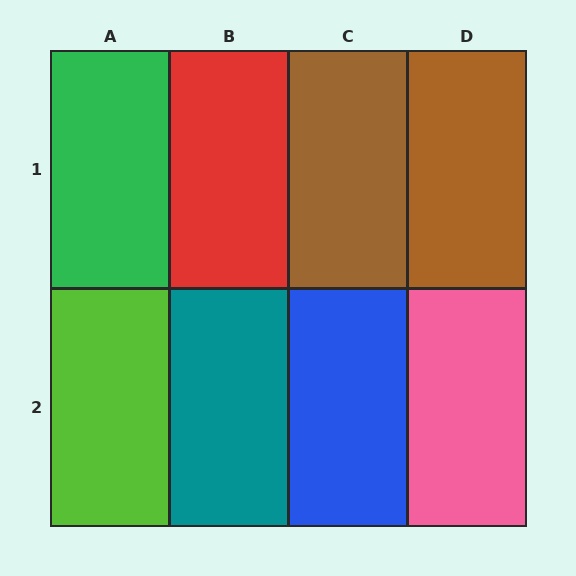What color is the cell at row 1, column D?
Brown.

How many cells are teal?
1 cell is teal.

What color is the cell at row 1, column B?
Red.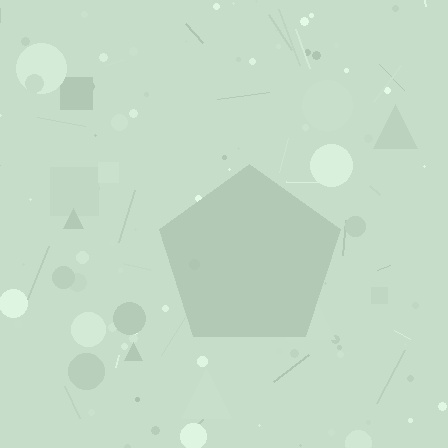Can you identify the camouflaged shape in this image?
The camouflaged shape is a pentagon.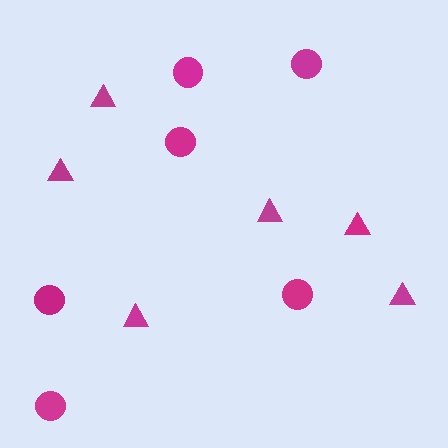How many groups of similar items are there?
There are 2 groups: one group of triangles (6) and one group of circles (6).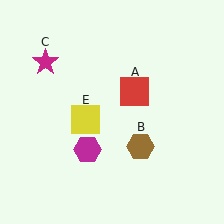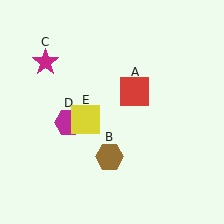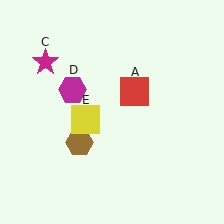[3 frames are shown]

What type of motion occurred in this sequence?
The brown hexagon (object B), magenta hexagon (object D) rotated clockwise around the center of the scene.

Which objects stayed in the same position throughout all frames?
Red square (object A) and magenta star (object C) and yellow square (object E) remained stationary.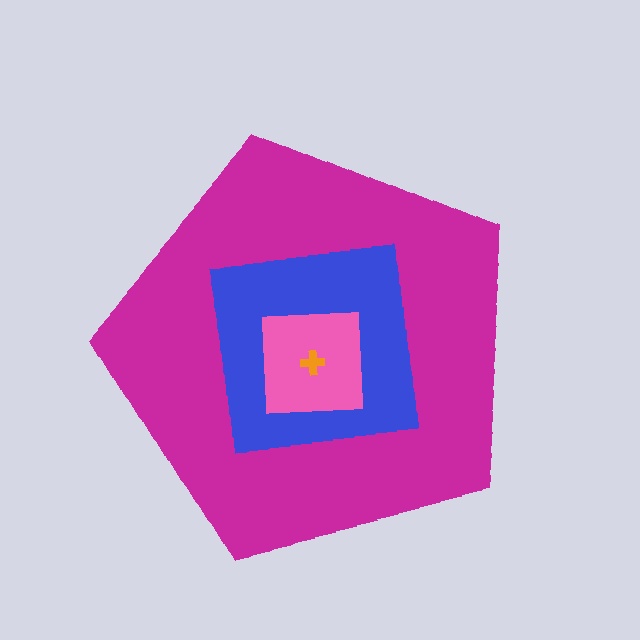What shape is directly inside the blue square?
The pink square.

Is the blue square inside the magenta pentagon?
Yes.